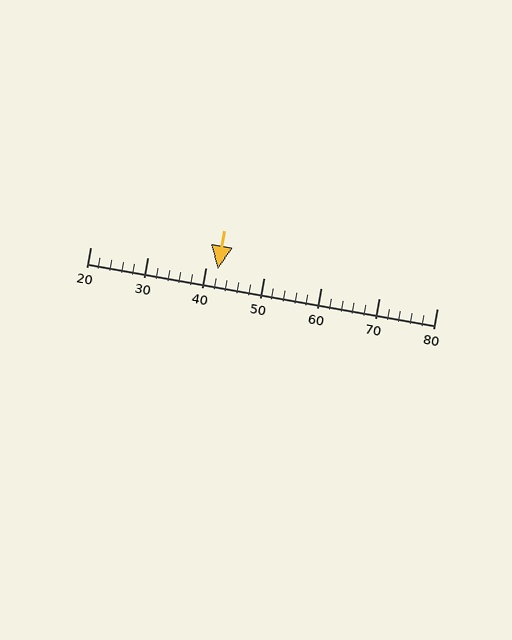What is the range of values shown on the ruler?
The ruler shows values from 20 to 80.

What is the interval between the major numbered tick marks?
The major tick marks are spaced 10 units apart.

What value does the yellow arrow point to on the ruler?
The yellow arrow points to approximately 42.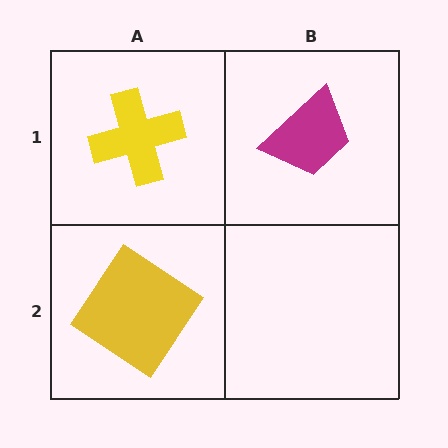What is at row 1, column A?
A yellow cross.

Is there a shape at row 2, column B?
No, that cell is empty.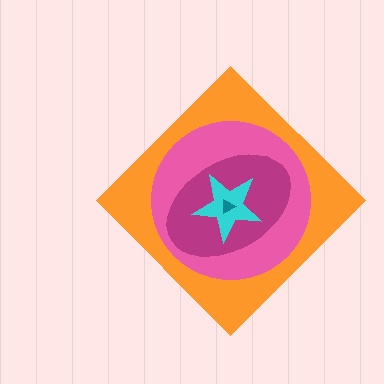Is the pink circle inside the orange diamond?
Yes.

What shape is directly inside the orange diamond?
The pink circle.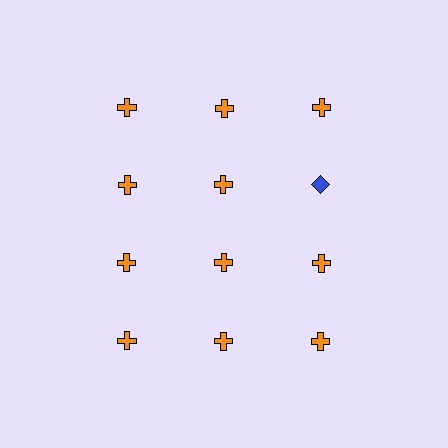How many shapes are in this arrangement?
There are 12 shapes arranged in a grid pattern.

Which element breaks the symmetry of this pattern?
The blue diamond in the second row, center column breaks the symmetry. All other shapes are orange crosses.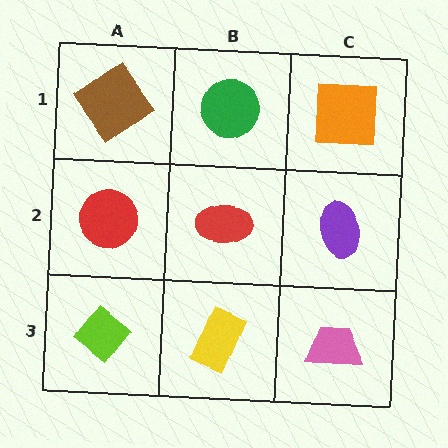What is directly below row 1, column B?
A red ellipse.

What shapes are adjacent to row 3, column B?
A red ellipse (row 2, column B), a lime diamond (row 3, column A), a pink trapezoid (row 3, column C).